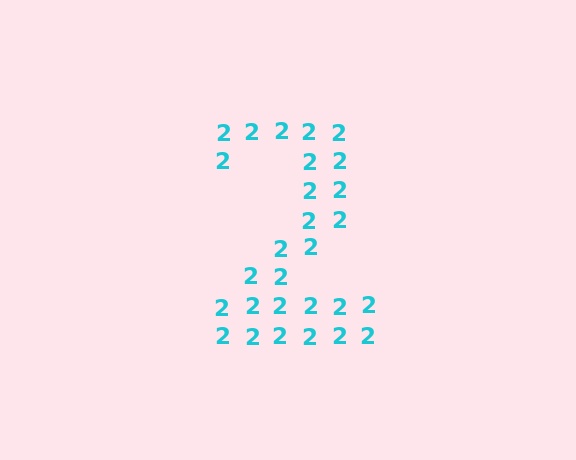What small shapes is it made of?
It is made of small digit 2's.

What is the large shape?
The large shape is the digit 2.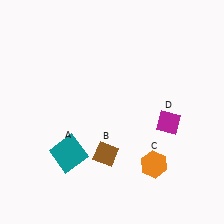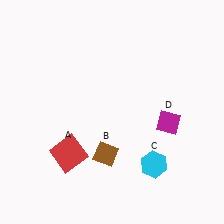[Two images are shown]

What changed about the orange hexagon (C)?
In Image 1, C is orange. In Image 2, it changed to cyan.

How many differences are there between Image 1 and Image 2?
There are 2 differences between the two images.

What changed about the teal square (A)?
In Image 1, A is teal. In Image 2, it changed to red.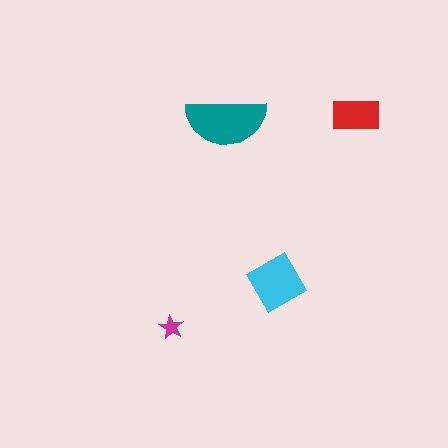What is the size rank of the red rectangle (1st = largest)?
3rd.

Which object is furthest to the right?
The red rectangle is rightmost.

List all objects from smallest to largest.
The magenta star, the red rectangle, the cyan diamond, the teal semicircle.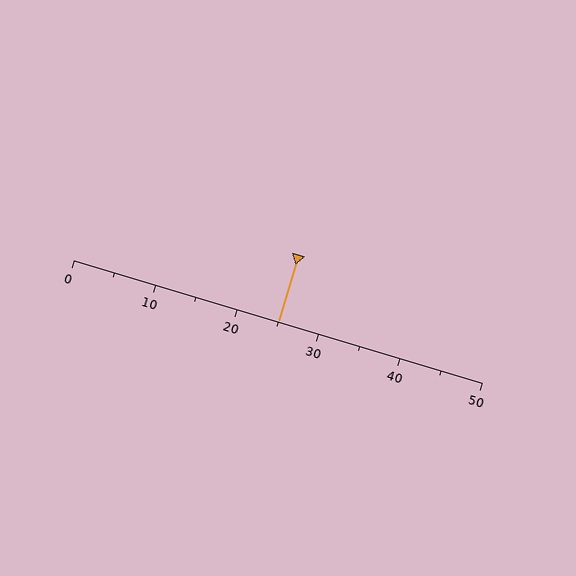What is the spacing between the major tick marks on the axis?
The major ticks are spaced 10 apart.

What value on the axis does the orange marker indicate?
The marker indicates approximately 25.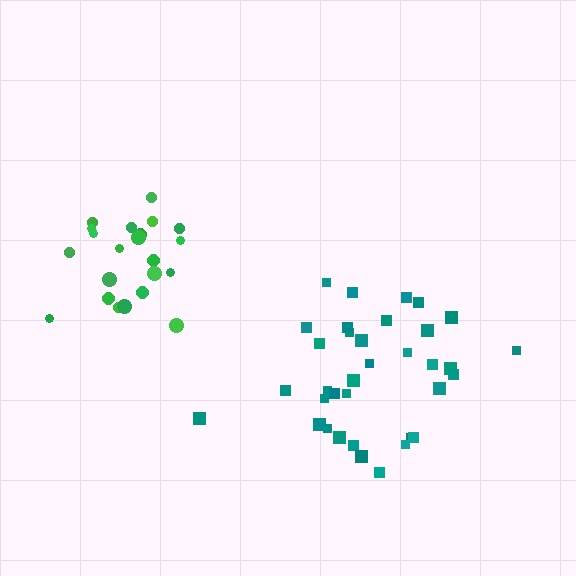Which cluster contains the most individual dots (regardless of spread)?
Teal (35).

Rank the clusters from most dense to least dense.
green, teal.